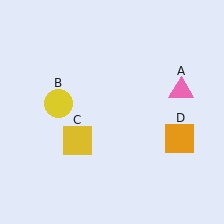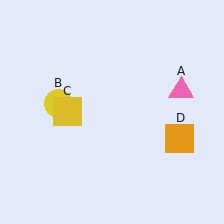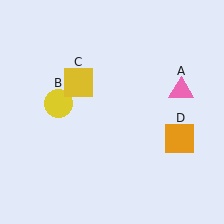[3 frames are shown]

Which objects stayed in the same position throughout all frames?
Pink triangle (object A) and yellow circle (object B) and orange square (object D) remained stationary.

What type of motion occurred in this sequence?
The yellow square (object C) rotated clockwise around the center of the scene.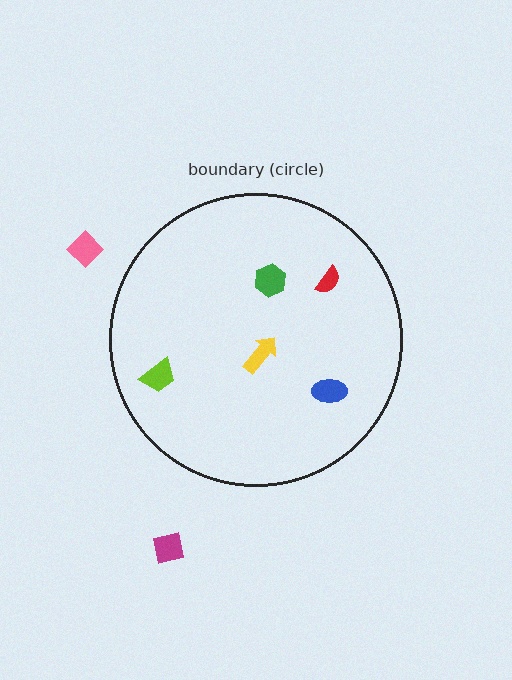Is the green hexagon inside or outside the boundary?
Inside.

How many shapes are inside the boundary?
5 inside, 2 outside.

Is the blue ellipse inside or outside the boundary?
Inside.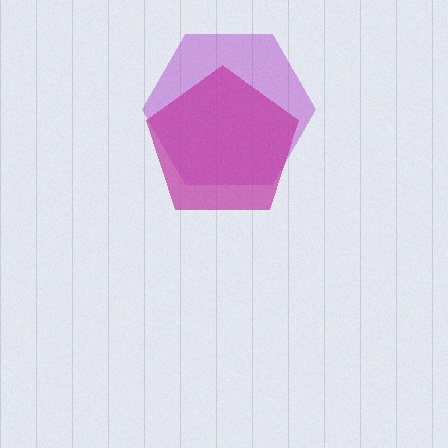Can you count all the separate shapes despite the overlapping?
Yes, there are 2 separate shapes.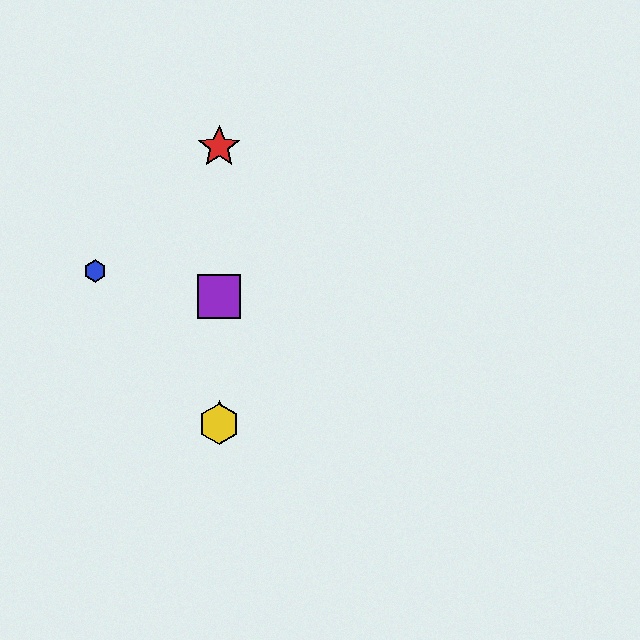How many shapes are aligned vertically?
4 shapes (the red star, the green triangle, the yellow hexagon, the purple square) are aligned vertically.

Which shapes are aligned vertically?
The red star, the green triangle, the yellow hexagon, the purple square are aligned vertically.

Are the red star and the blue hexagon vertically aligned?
No, the red star is at x≈219 and the blue hexagon is at x≈95.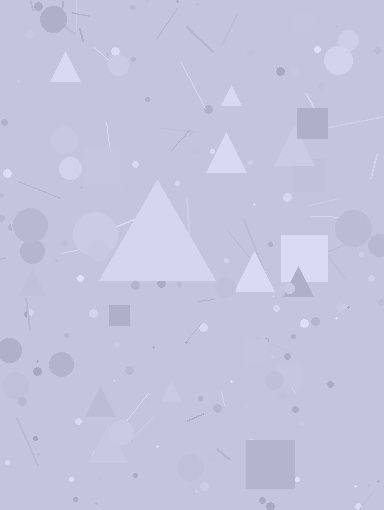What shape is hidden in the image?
A triangle is hidden in the image.